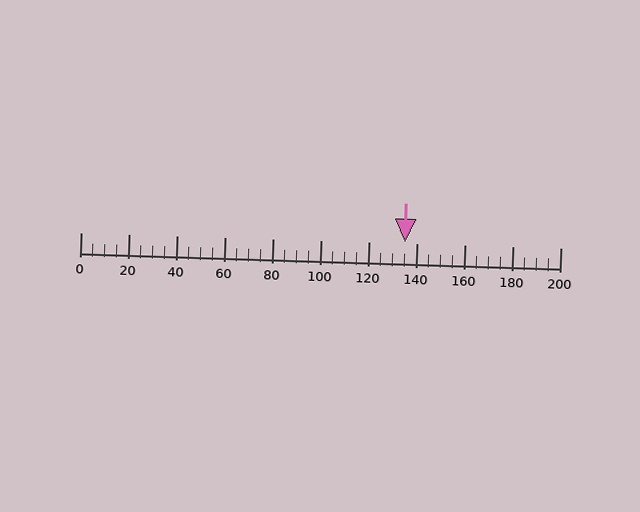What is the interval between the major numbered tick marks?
The major tick marks are spaced 20 units apart.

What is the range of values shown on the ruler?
The ruler shows values from 0 to 200.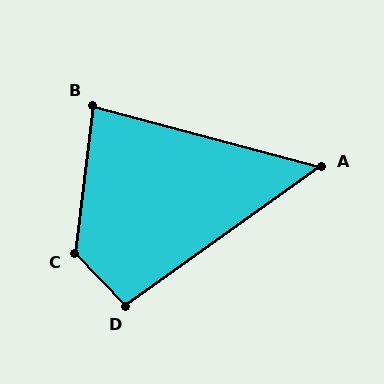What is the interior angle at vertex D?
Approximately 98 degrees (obtuse).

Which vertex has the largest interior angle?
C, at approximately 130 degrees.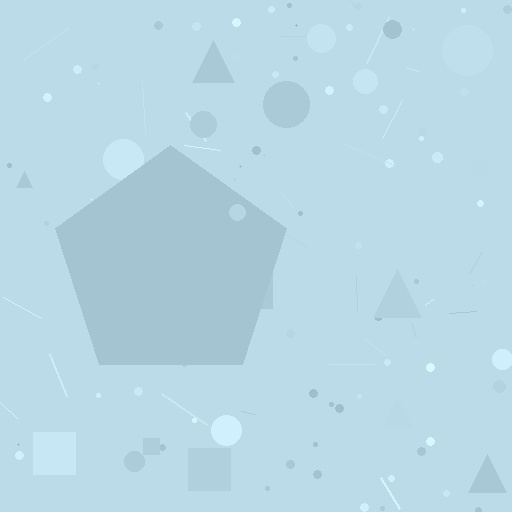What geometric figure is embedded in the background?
A pentagon is embedded in the background.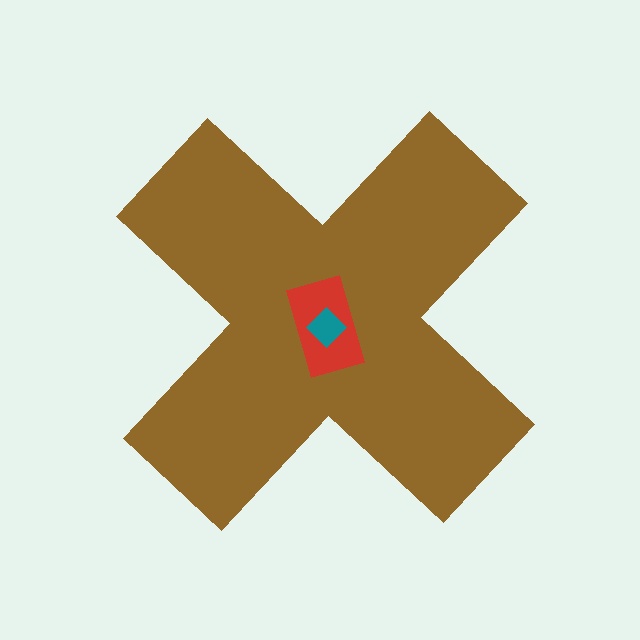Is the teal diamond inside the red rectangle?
Yes.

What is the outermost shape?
The brown cross.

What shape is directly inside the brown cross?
The red rectangle.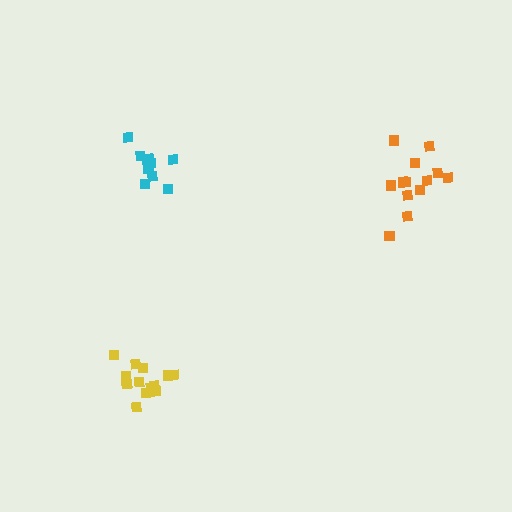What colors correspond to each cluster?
The clusters are colored: cyan, orange, yellow.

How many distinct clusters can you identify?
There are 3 distinct clusters.